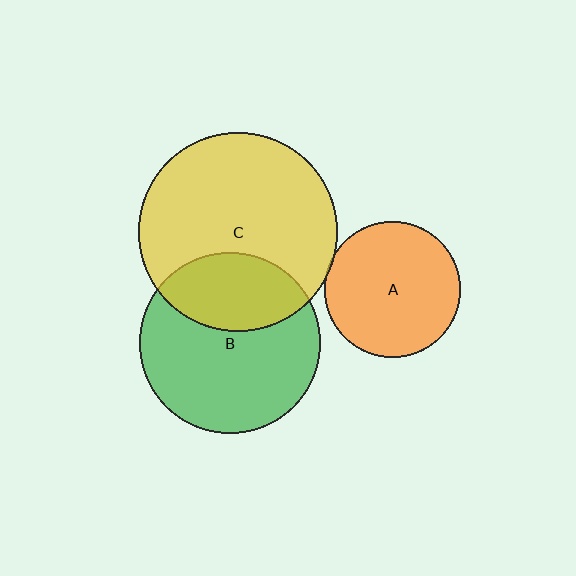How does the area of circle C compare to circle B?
Approximately 1.2 times.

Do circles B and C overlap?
Yes.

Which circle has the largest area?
Circle C (yellow).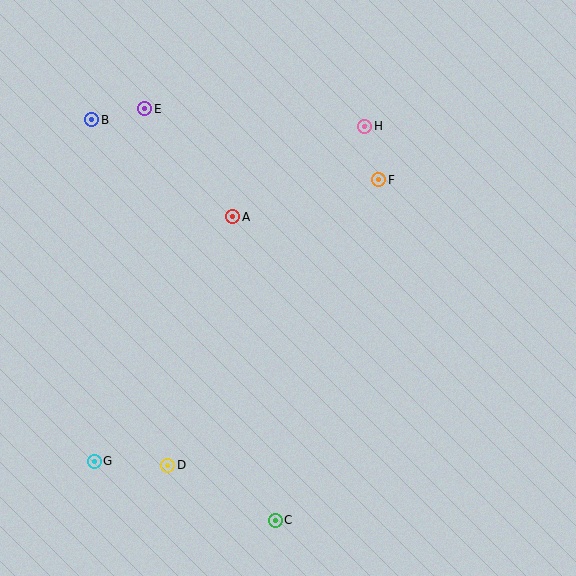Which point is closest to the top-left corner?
Point B is closest to the top-left corner.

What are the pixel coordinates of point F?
Point F is at (379, 180).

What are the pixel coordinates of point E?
Point E is at (145, 109).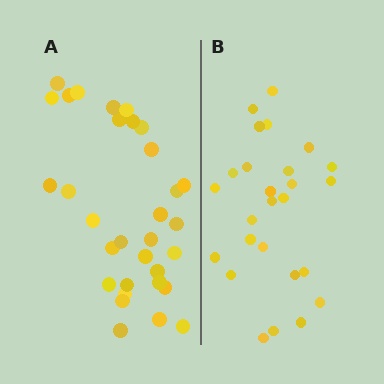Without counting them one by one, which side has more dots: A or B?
Region A (the left region) has more dots.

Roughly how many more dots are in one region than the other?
Region A has about 6 more dots than region B.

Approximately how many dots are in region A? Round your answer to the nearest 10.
About 30 dots. (The exact count is 32, which rounds to 30.)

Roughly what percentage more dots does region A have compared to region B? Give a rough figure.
About 25% more.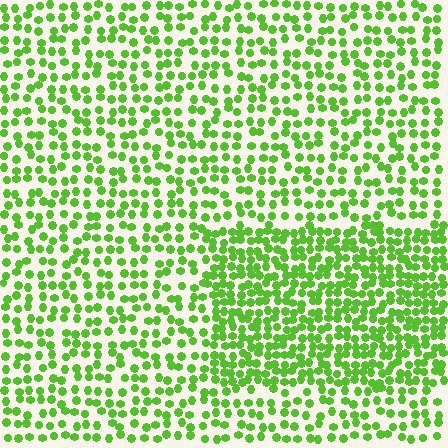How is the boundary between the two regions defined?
The boundary is defined by a change in element density (approximately 1.8x ratio). All elements are the same color, size, and shape.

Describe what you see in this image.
The image contains small lime elements arranged at two different densities. A rectangle-shaped region is visible where the elements are more densely packed than the surrounding area.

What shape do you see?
I see a rectangle.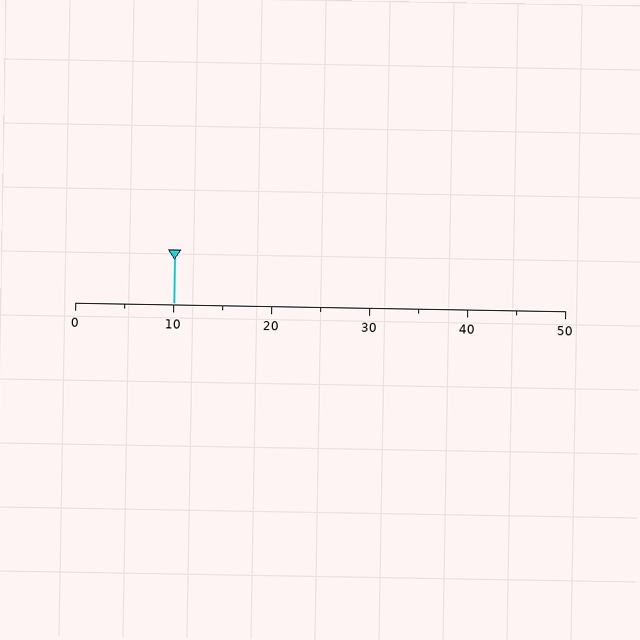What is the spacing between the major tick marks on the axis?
The major ticks are spaced 10 apart.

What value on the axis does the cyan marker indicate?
The marker indicates approximately 10.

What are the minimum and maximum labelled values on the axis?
The axis runs from 0 to 50.